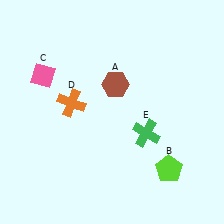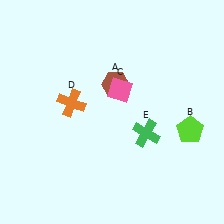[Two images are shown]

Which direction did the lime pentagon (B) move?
The lime pentagon (B) moved up.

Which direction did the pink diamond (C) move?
The pink diamond (C) moved right.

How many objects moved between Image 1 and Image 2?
2 objects moved between the two images.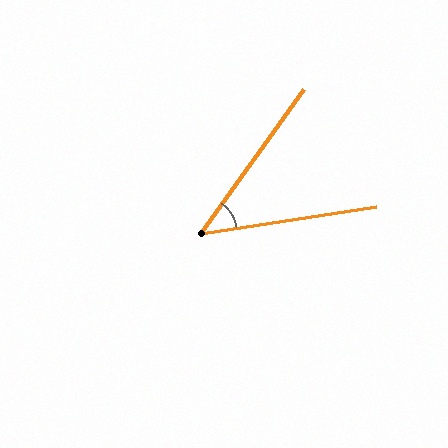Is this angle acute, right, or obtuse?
It is acute.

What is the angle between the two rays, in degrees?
Approximately 46 degrees.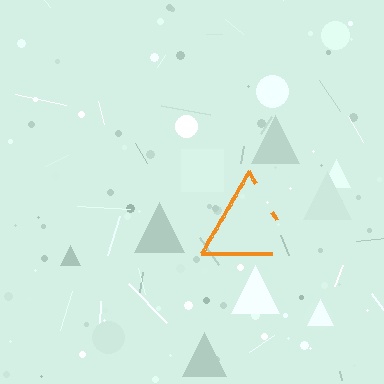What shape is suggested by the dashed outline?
The dashed outline suggests a triangle.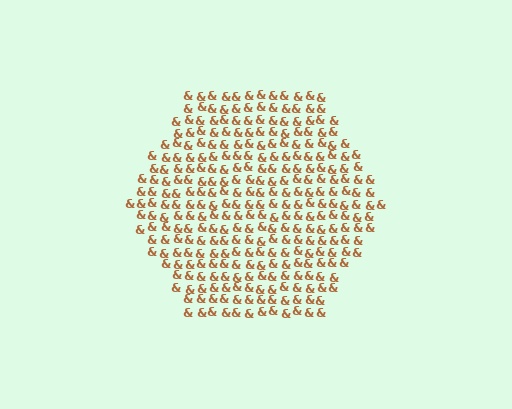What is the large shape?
The large shape is a hexagon.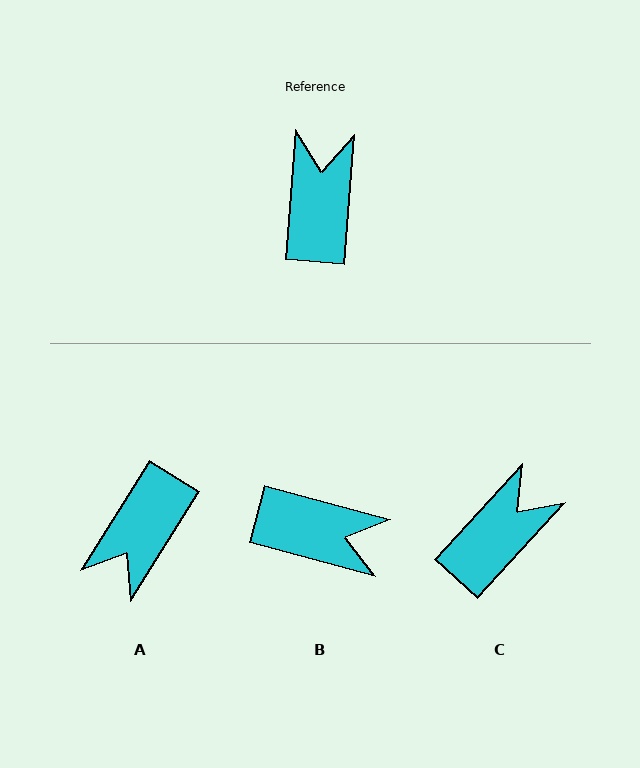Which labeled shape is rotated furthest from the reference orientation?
A, about 152 degrees away.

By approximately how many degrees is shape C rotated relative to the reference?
Approximately 38 degrees clockwise.